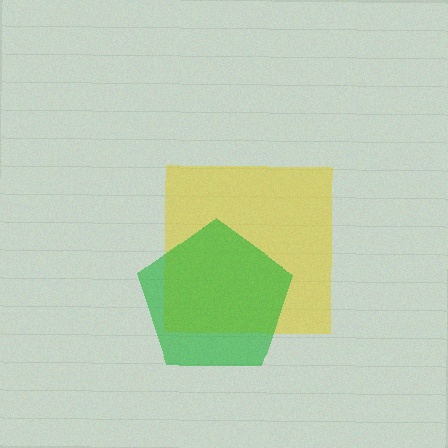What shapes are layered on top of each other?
The layered shapes are: a yellow square, a green pentagon.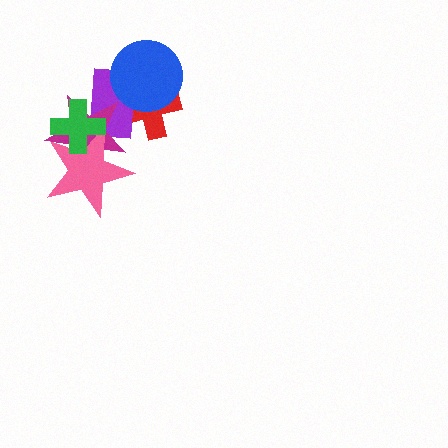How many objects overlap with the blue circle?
2 objects overlap with the blue circle.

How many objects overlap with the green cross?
3 objects overlap with the green cross.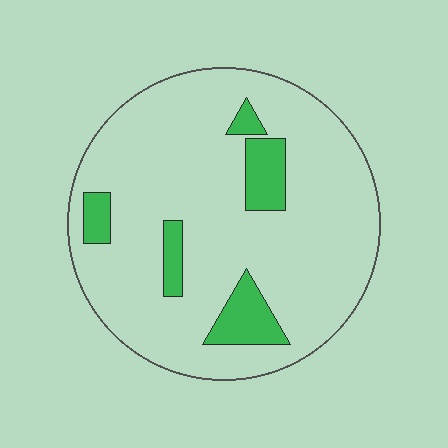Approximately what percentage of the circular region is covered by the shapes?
Approximately 15%.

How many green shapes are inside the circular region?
5.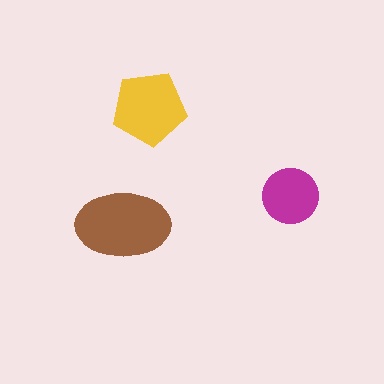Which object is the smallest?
The magenta circle.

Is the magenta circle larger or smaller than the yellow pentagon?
Smaller.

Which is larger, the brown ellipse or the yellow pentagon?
The brown ellipse.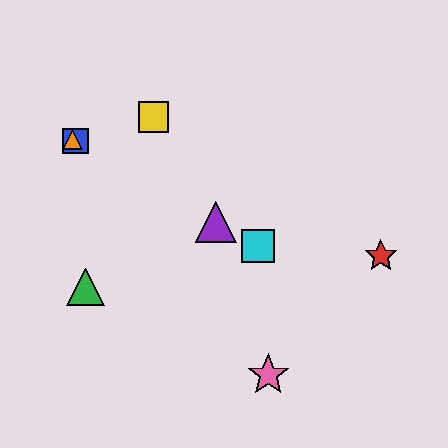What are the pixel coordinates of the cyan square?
The cyan square is at (258, 246).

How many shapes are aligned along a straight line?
4 shapes (the blue square, the purple triangle, the orange triangle, the cyan square) are aligned along a straight line.